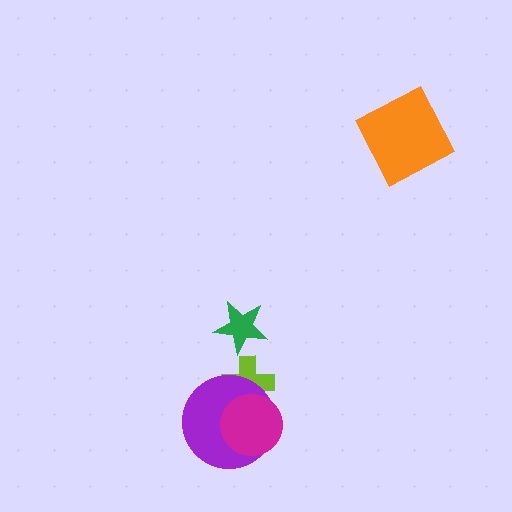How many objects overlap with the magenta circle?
2 objects overlap with the magenta circle.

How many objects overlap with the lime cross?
2 objects overlap with the lime cross.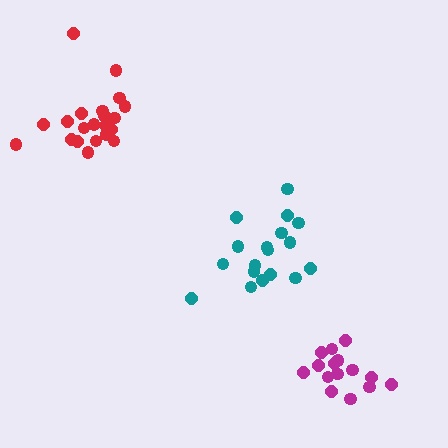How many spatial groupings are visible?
There are 3 spatial groupings.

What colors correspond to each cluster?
The clusters are colored: teal, red, magenta.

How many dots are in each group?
Group 1: 18 dots, Group 2: 21 dots, Group 3: 15 dots (54 total).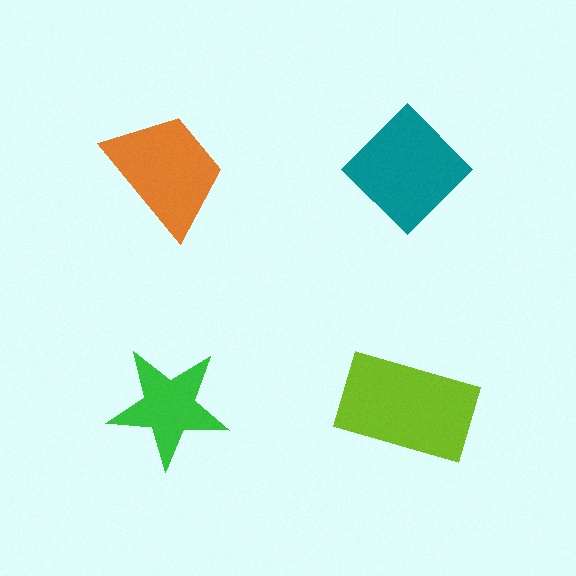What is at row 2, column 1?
A green star.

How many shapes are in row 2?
2 shapes.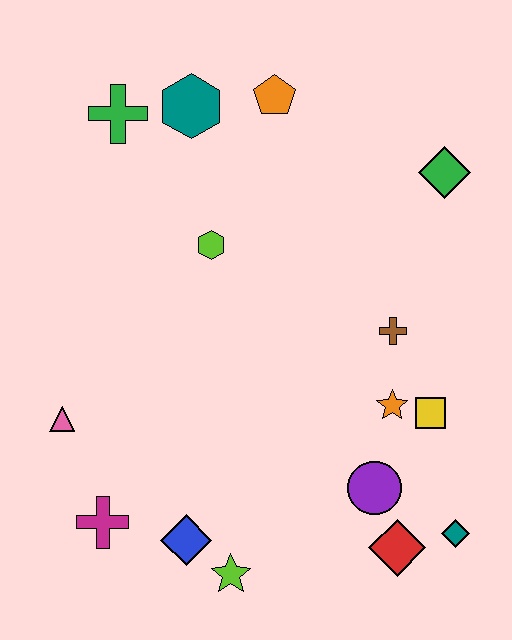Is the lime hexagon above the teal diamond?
Yes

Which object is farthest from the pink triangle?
The green diamond is farthest from the pink triangle.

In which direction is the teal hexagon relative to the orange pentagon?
The teal hexagon is to the left of the orange pentagon.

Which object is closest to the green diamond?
The brown cross is closest to the green diamond.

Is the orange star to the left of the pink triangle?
No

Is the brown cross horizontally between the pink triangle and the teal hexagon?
No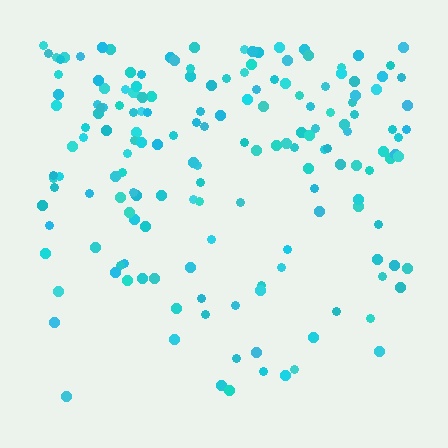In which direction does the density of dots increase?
From bottom to top, with the top side densest.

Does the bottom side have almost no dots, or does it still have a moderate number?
Still a moderate number, just noticeably fewer than the top.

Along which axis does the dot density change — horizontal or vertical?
Vertical.